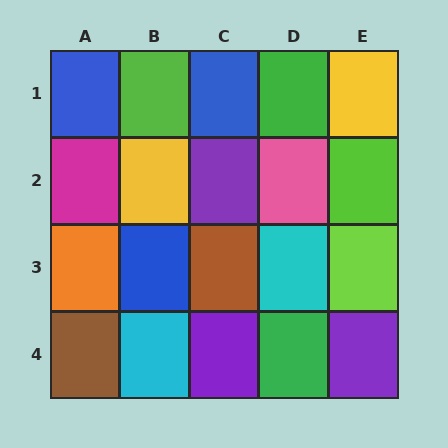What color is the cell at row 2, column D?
Pink.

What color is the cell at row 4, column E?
Purple.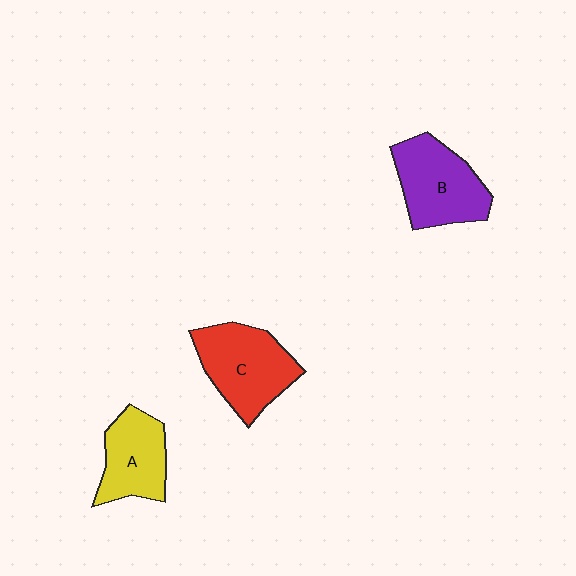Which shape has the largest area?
Shape C (red).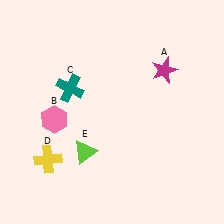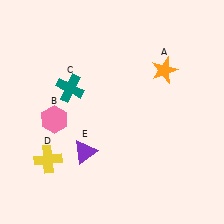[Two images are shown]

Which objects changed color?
A changed from magenta to orange. E changed from lime to purple.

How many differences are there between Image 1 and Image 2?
There are 2 differences between the two images.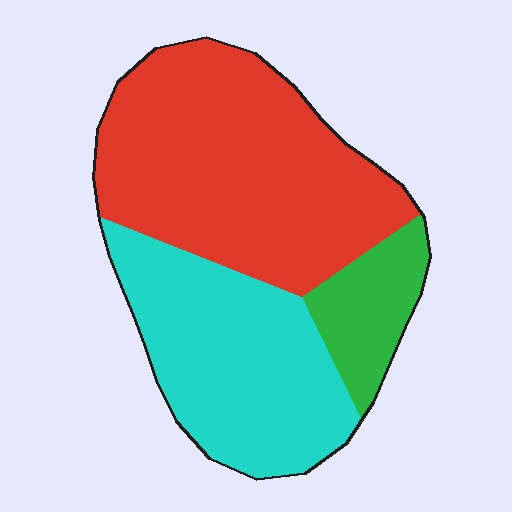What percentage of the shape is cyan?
Cyan takes up between a third and a half of the shape.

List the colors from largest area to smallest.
From largest to smallest: red, cyan, green.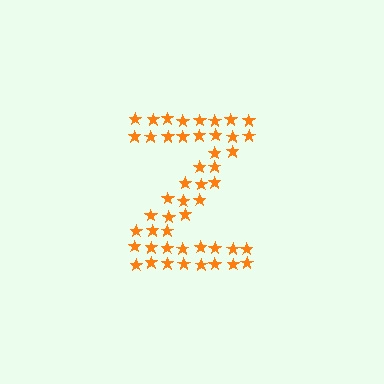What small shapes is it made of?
It is made of small stars.